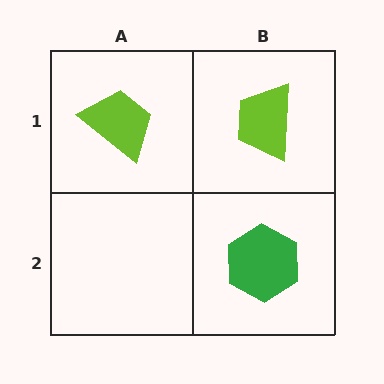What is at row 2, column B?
A green hexagon.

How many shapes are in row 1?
2 shapes.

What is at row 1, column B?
A lime trapezoid.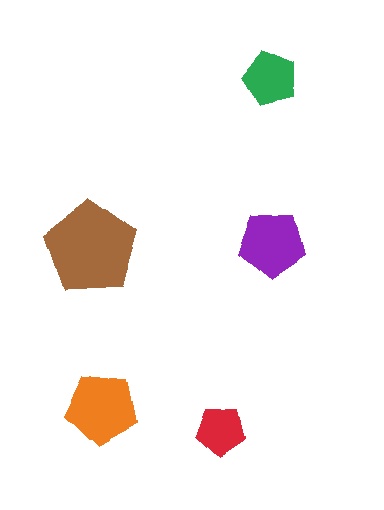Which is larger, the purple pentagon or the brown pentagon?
The brown one.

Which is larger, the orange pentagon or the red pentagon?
The orange one.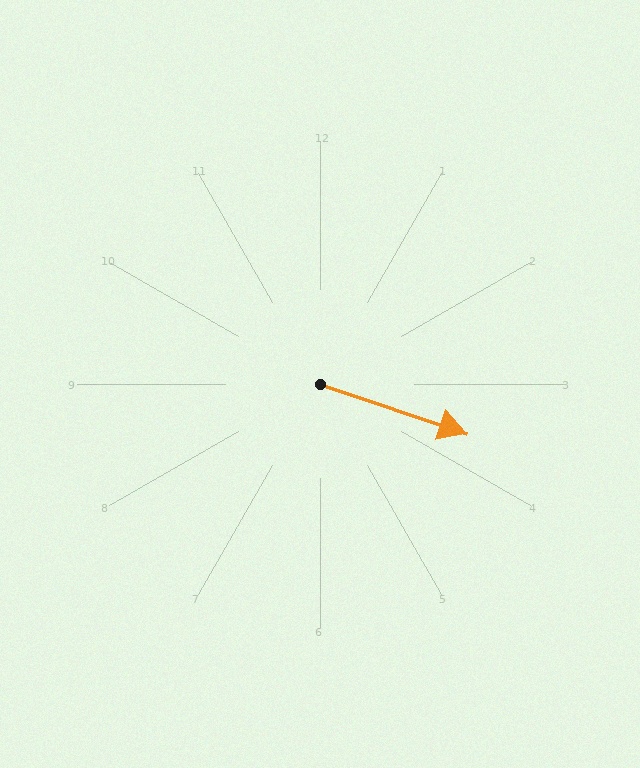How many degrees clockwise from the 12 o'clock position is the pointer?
Approximately 109 degrees.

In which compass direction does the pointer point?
East.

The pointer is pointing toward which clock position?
Roughly 4 o'clock.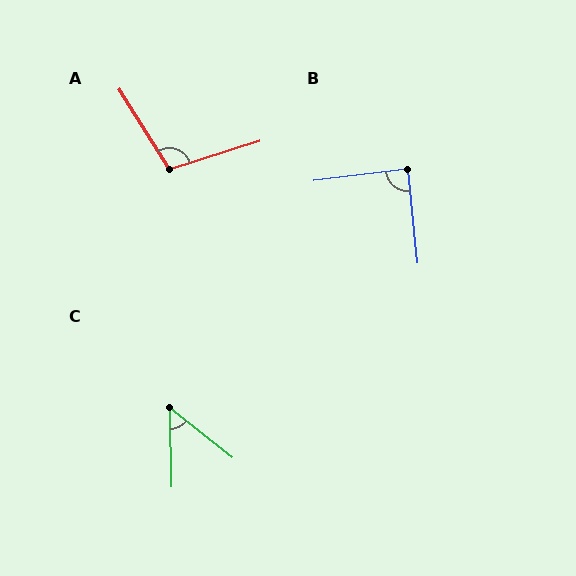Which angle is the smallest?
C, at approximately 51 degrees.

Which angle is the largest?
A, at approximately 104 degrees.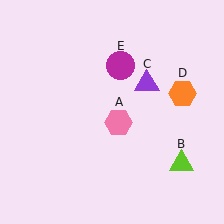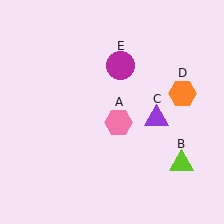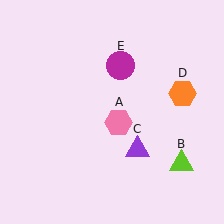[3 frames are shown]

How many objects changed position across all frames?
1 object changed position: purple triangle (object C).